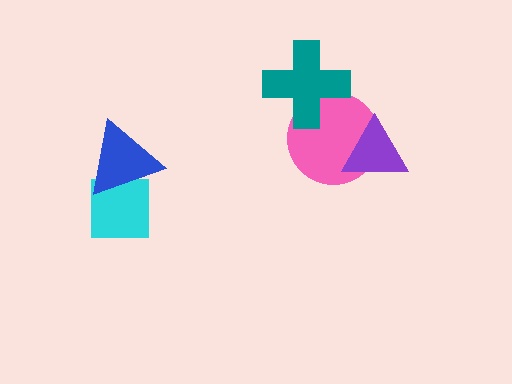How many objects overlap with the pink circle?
2 objects overlap with the pink circle.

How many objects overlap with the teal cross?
1 object overlaps with the teal cross.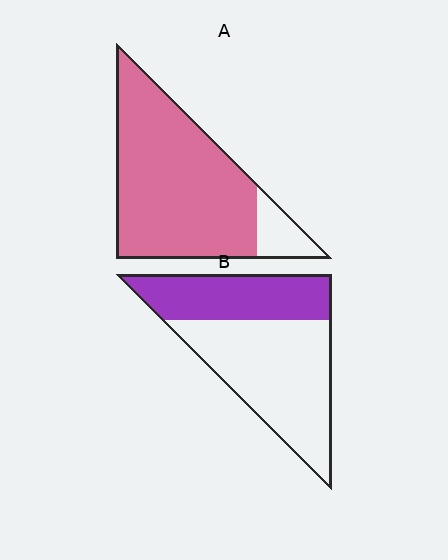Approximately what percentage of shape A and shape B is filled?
A is approximately 90% and B is approximately 40%.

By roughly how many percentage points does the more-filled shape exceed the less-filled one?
By roughly 50 percentage points (A over B).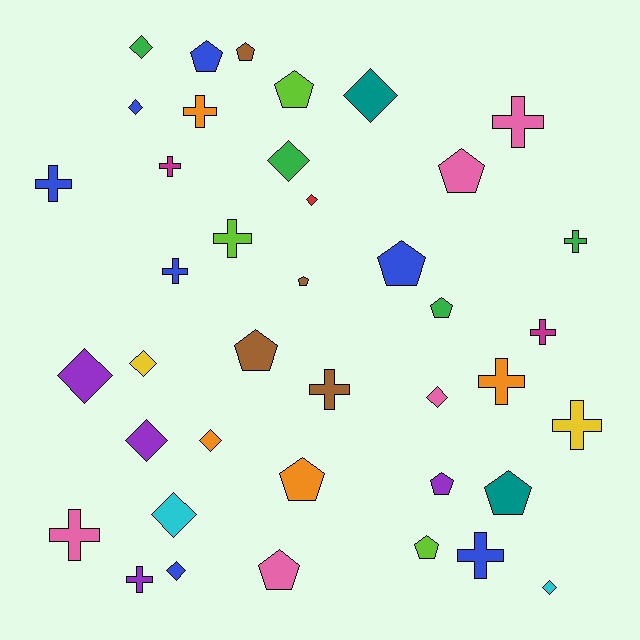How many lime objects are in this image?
There are 3 lime objects.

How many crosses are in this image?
There are 14 crosses.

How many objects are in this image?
There are 40 objects.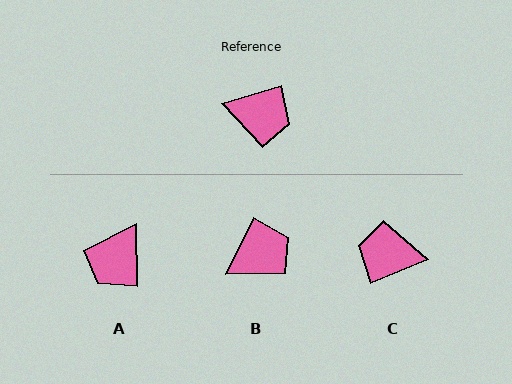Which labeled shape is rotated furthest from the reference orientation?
C, about 174 degrees away.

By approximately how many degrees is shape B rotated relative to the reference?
Approximately 47 degrees counter-clockwise.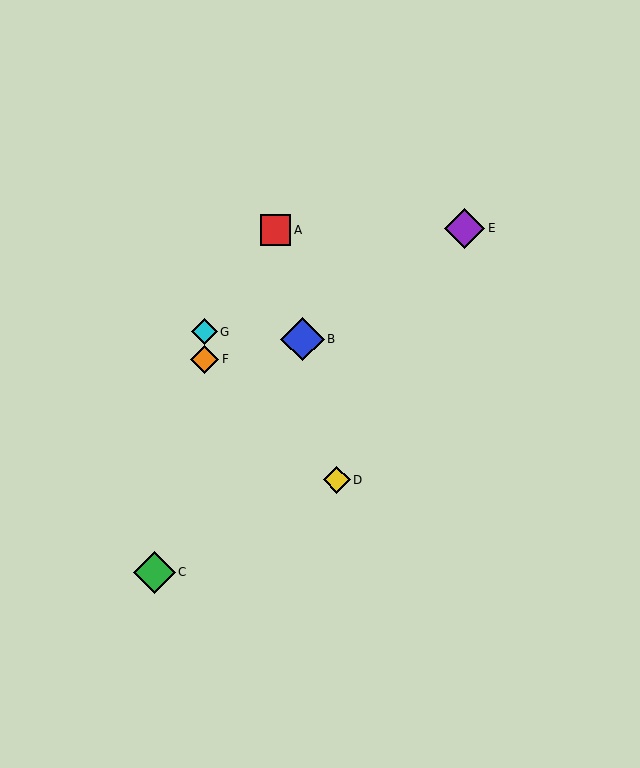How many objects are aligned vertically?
2 objects (F, G) are aligned vertically.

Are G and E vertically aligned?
No, G is at x≈204 and E is at x≈465.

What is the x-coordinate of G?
Object G is at x≈204.